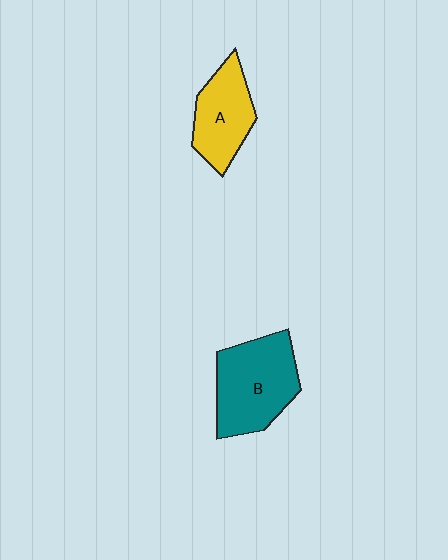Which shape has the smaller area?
Shape A (yellow).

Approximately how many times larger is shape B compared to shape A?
Approximately 1.4 times.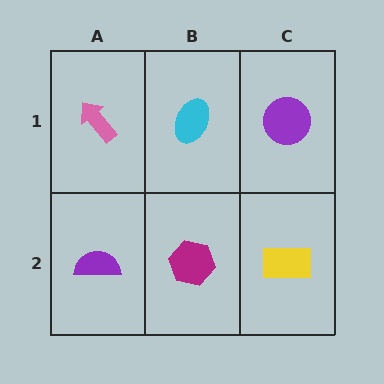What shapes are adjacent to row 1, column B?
A magenta hexagon (row 2, column B), a pink arrow (row 1, column A), a purple circle (row 1, column C).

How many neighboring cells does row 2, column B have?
3.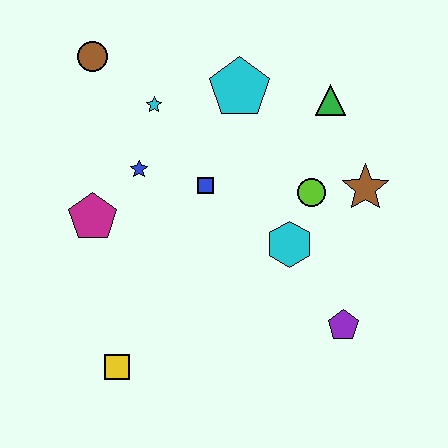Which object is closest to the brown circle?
The cyan star is closest to the brown circle.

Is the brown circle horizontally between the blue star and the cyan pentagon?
No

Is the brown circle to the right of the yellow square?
No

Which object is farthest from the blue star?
The purple pentagon is farthest from the blue star.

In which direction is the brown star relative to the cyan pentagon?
The brown star is to the right of the cyan pentagon.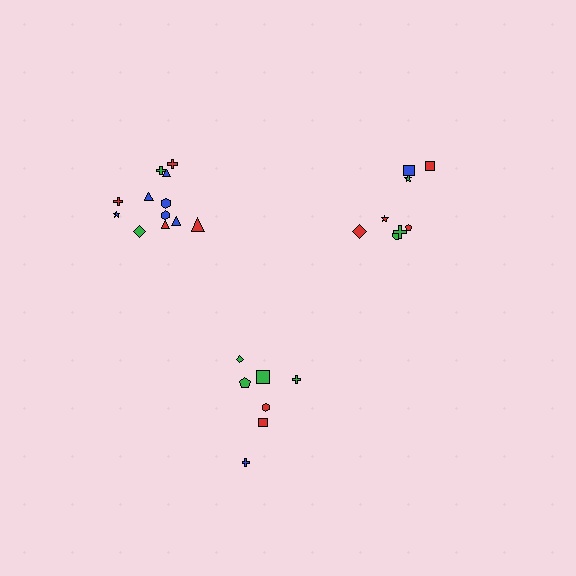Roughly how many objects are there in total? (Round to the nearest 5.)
Roughly 25 objects in total.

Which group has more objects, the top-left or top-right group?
The top-left group.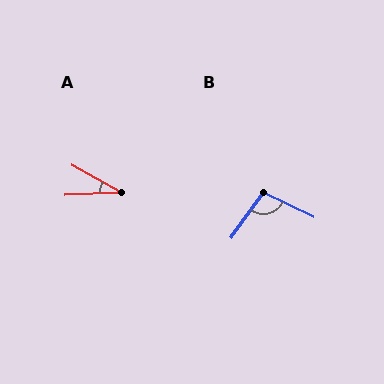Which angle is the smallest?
A, at approximately 32 degrees.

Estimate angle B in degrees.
Approximately 99 degrees.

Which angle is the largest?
B, at approximately 99 degrees.